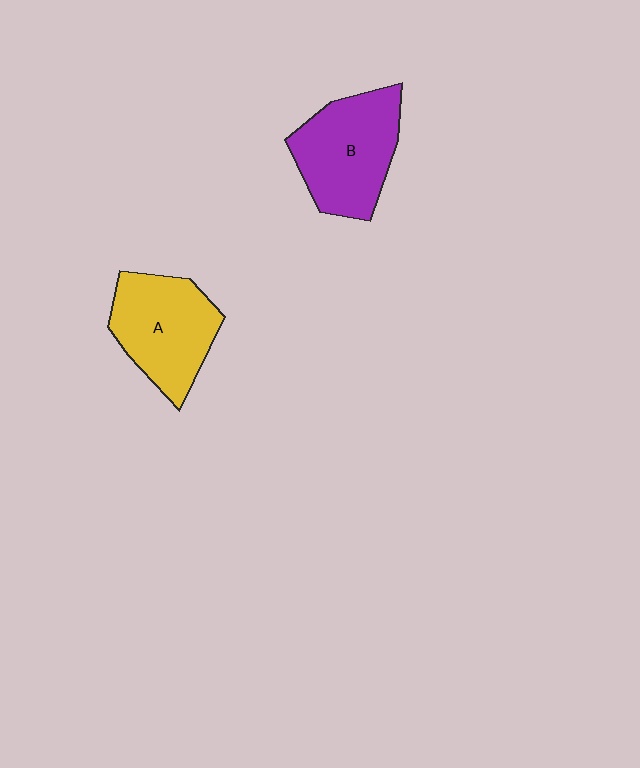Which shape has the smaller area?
Shape A (yellow).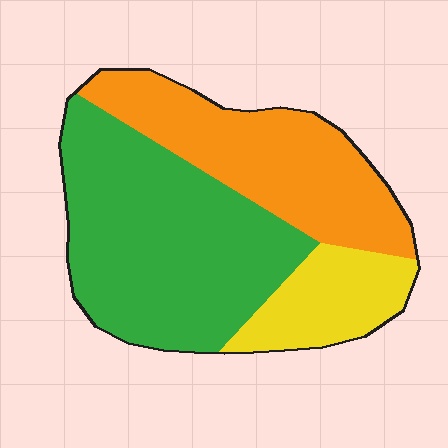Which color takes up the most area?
Green, at roughly 50%.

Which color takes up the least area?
Yellow, at roughly 15%.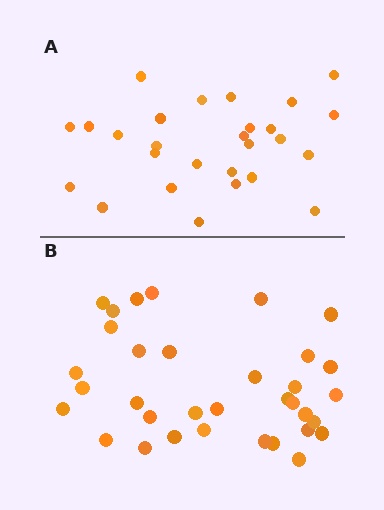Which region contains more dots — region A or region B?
Region B (the bottom region) has more dots.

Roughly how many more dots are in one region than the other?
Region B has roughly 8 or so more dots than region A.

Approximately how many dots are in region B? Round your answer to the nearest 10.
About 30 dots. (The exact count is 34, which rounds to 30.)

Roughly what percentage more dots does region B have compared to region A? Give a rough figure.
About 25% more.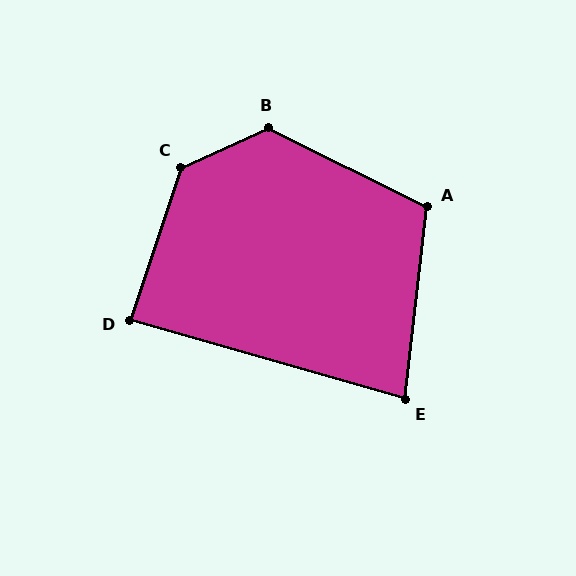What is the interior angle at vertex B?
Approximately 129 degrees (obtuse).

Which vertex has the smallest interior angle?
E, at approximately 81 degrees.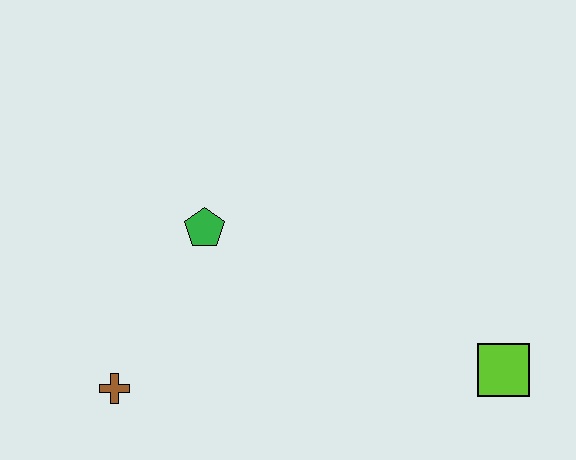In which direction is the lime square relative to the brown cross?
The lime square is to the right of the brown cross.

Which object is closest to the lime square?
The green pentagon is closest to the lime square.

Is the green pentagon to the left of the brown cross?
No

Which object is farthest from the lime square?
The brown cross is farthest from the lime square.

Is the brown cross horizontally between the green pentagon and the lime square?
No